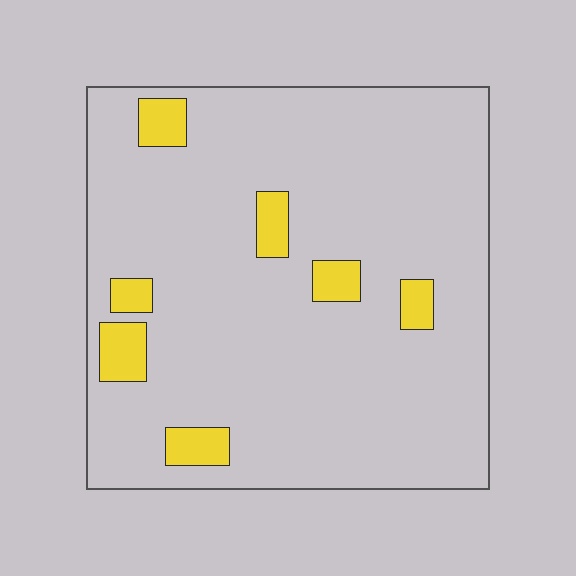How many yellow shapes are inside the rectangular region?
7.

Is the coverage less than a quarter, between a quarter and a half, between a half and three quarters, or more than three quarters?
Less than a quarter.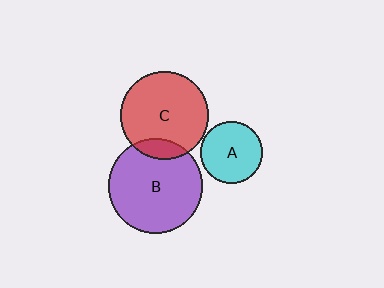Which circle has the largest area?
Circle B (purple).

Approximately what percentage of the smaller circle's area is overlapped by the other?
Approximately 15%.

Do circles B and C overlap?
Yes.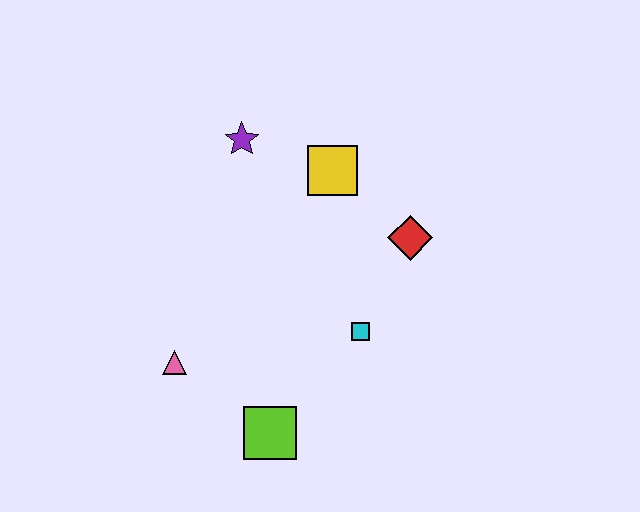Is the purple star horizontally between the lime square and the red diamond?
No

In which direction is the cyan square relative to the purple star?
The cyan square is below the purple star.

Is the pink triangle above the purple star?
No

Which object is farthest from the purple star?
The lime square is farthest from the purple star.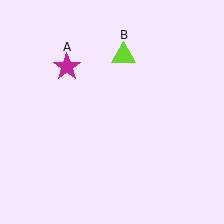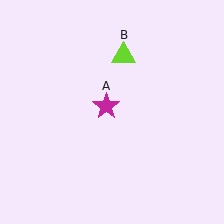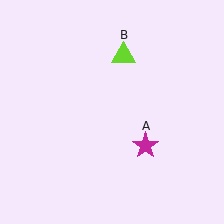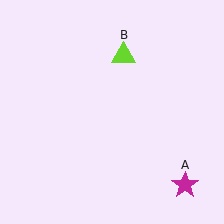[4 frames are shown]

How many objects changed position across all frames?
1 object changed position: magenta star (object A).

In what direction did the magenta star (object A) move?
The magenta star (object A) moved down and to the right.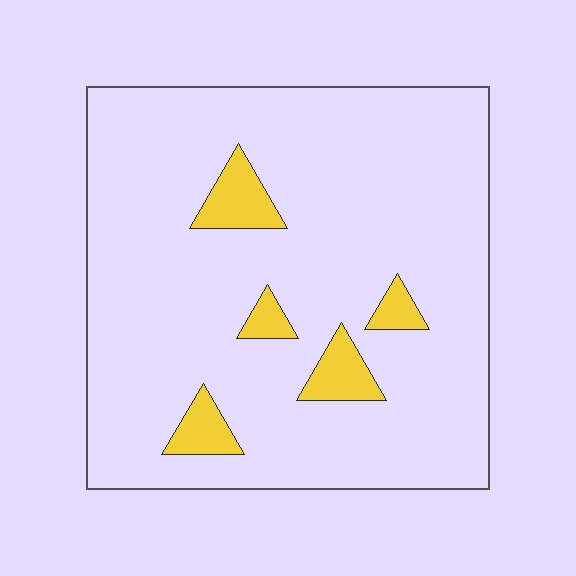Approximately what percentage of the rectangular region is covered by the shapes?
Approximately 10%.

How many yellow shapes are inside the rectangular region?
5.